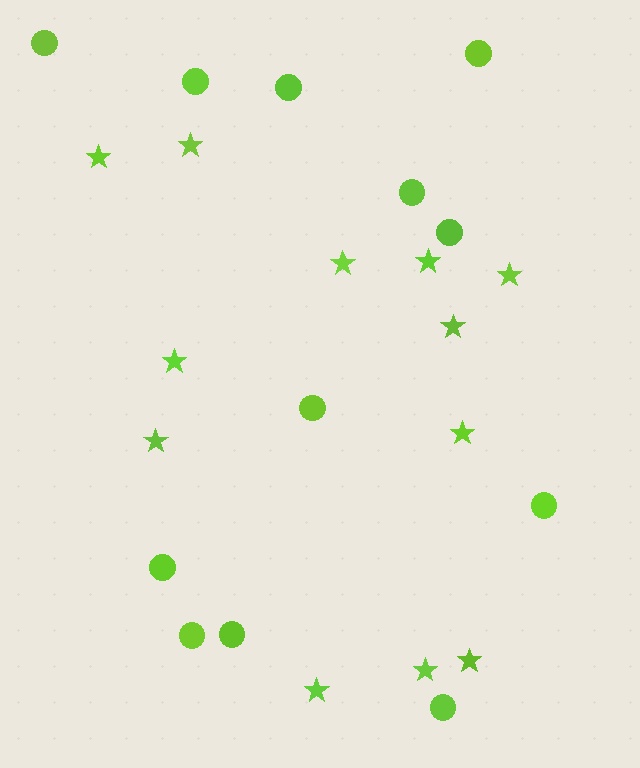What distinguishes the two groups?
There are 2 groups: one group of circles (12) and one group of stars (12).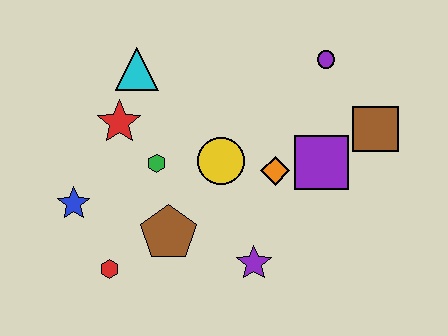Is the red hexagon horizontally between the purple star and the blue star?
Yes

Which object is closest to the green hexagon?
The red star is closest to the green hexagon.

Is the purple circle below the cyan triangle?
No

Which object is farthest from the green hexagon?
The brown square is farthest from the green hexagon.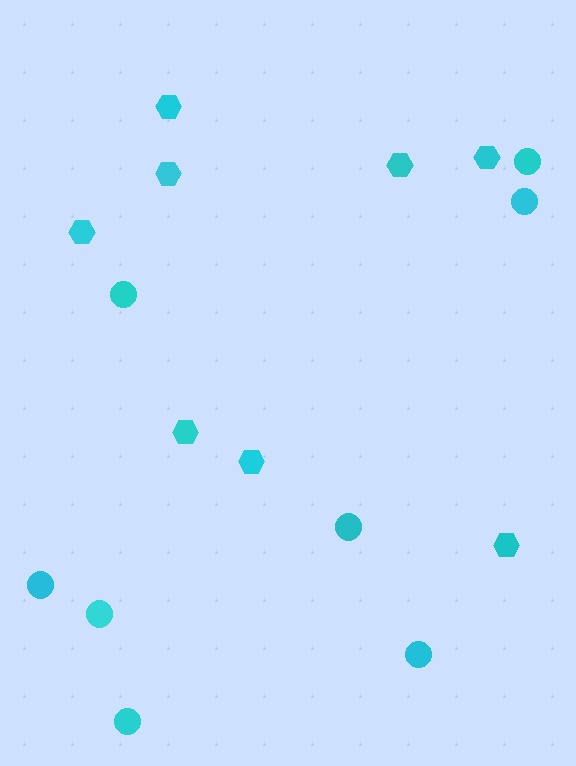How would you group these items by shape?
There are 2 groups: one group of circles (8) and one group of hexagons (8).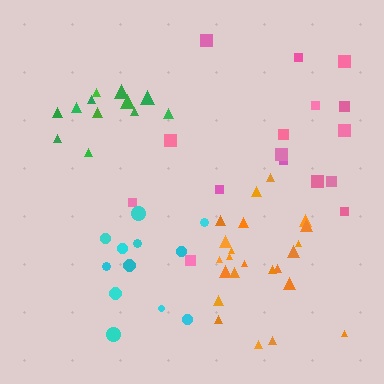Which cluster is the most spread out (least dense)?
Pink.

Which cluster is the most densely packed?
Orange.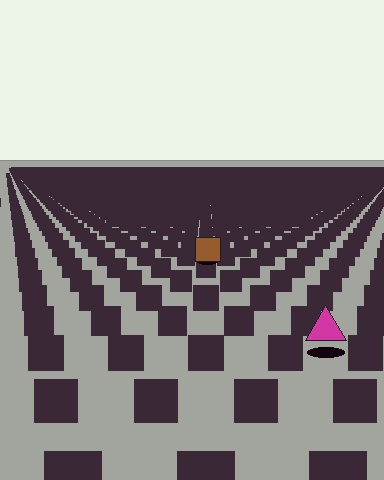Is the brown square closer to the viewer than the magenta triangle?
No. The magenta triangle is closer — you can tell from the texture gradient: the ground texture is coarser near it.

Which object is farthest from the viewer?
The brown square is farthest from the viewer. It appears smaller and the ground texture around it is denser.